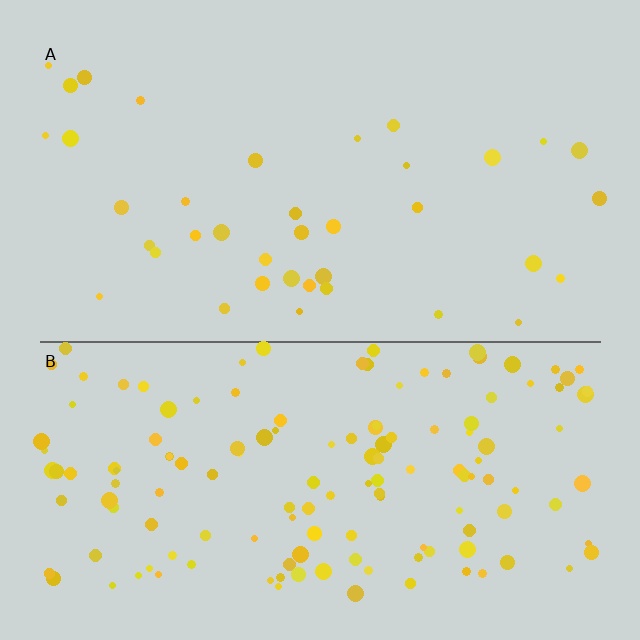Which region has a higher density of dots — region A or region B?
B (the bottom).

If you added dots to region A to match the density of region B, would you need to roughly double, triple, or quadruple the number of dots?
Approximately quadruple.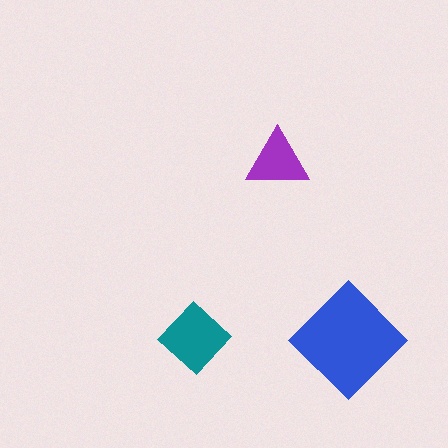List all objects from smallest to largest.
The purple triangle, the teal diamond, the blue diamond.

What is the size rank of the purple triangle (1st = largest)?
3rd.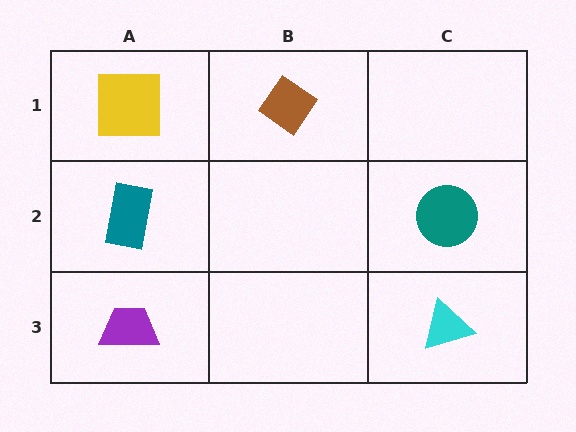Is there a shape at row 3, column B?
No, that cell is empty.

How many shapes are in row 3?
2 shapes.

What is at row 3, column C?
A cyan triangle.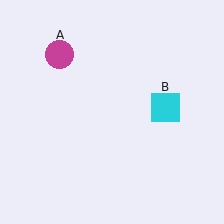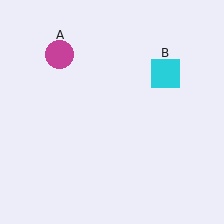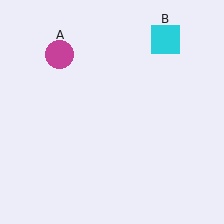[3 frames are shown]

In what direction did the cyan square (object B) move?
The cyan square (object B) moved up.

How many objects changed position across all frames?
1 object changed position: cyan square (object B).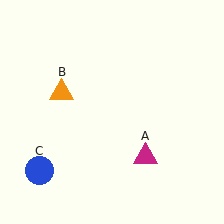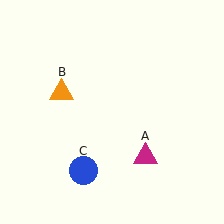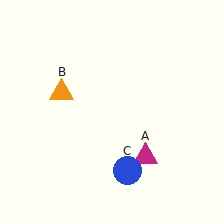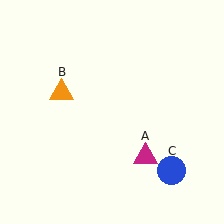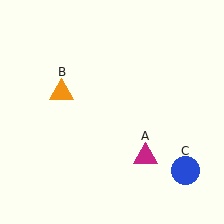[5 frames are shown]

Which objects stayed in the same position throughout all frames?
Magenta triangle (object A) and orange triangle (object B) remained stationary.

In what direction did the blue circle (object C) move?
The blue circle (object C) moved right.